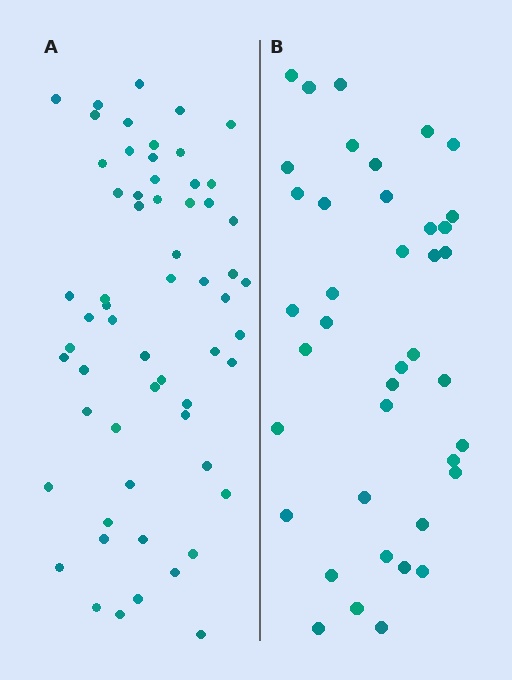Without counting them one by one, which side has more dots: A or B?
Region A (the left region) has more dots.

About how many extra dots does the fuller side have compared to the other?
Region A has approximately 20 more dots than region B.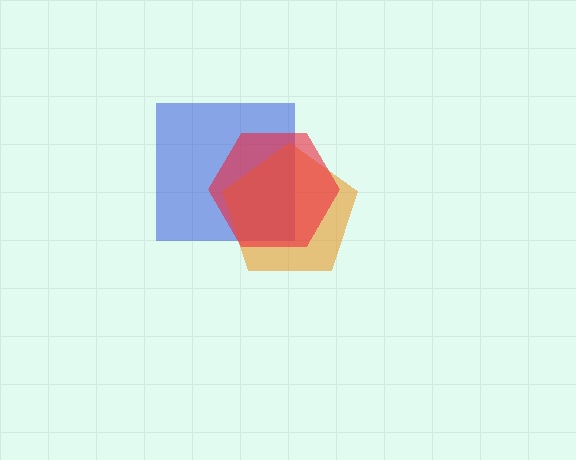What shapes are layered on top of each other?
The layered shapes are: a blue square, an orange pentagon, a red hexagon.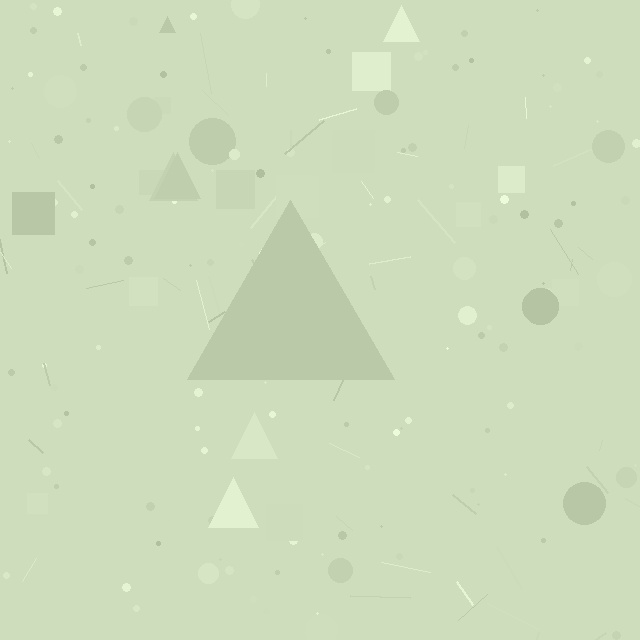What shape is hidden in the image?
A triangle is hidden in the image.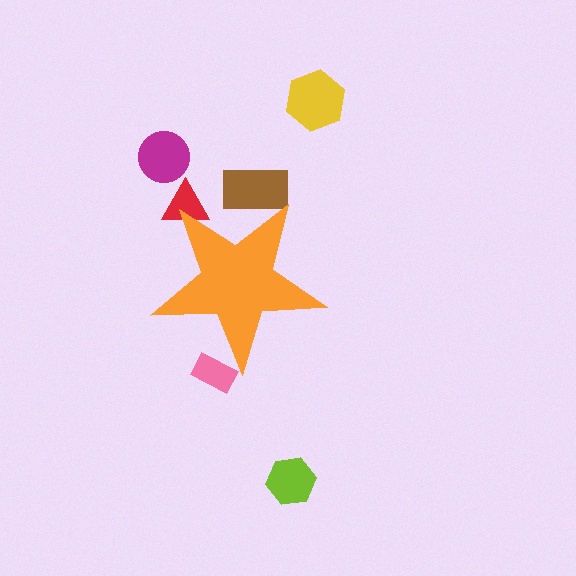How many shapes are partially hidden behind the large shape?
3 shapes are partially hidden.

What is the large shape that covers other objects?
An orange star.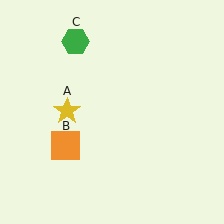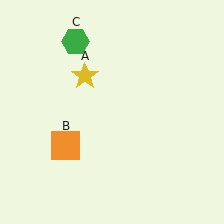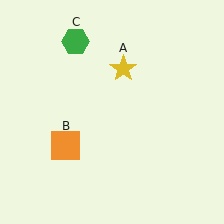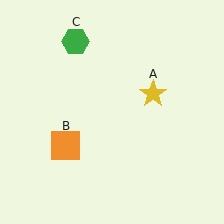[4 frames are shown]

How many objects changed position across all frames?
1 object changed position: yellow star (object A).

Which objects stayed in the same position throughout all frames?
Orange square (object B) and green hexagon (object C) remained stationary.